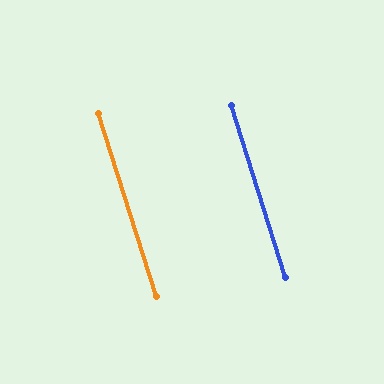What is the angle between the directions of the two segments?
Approximately 0 degrees.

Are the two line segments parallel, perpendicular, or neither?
Parallel — their directions differ by only 0.2°.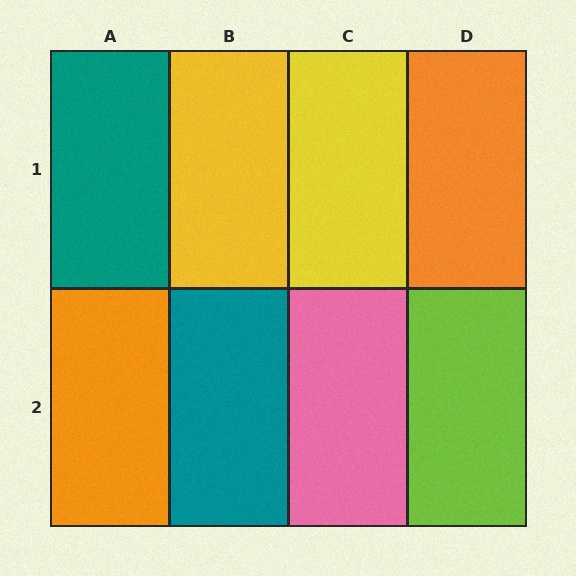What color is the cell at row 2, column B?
Teal.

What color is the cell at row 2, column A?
Orange.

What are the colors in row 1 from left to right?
Teal, yellow, yellow, orange.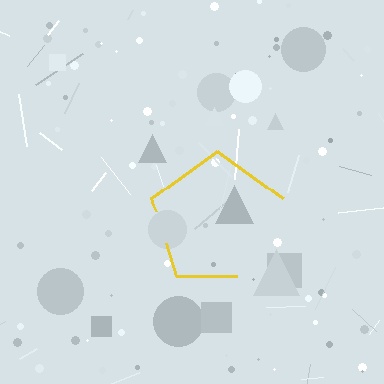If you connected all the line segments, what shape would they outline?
They would outline a pentagon.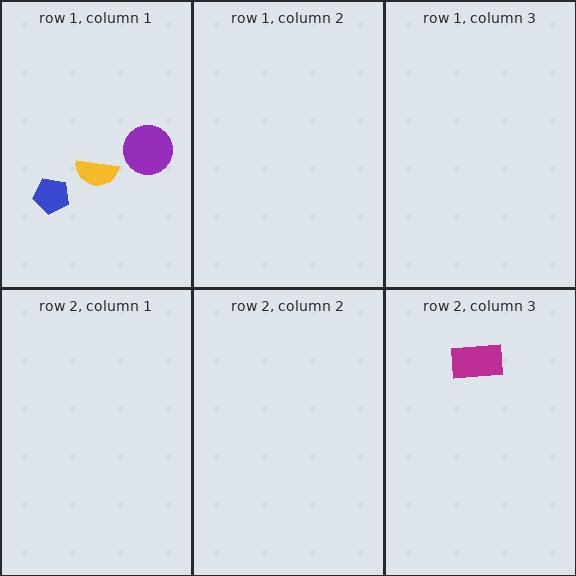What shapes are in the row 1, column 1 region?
The purple circle, the yellow semicircle, the blue pentagon.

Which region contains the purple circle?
The row 1, column 1 region.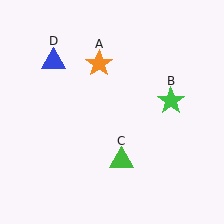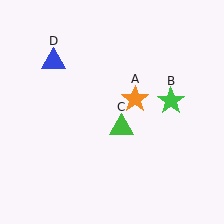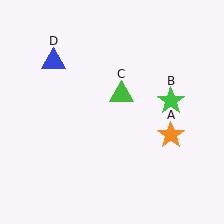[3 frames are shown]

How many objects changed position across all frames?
2 objects changed position: orange star (object A), green triangle (object C).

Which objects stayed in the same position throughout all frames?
Green star (object B) and blue triangle (object D) remained stationary.